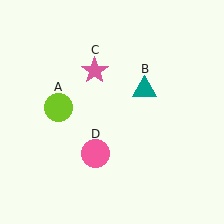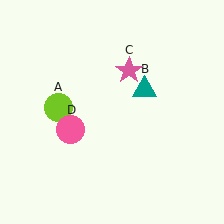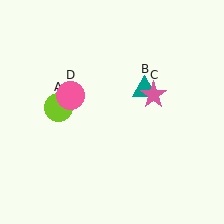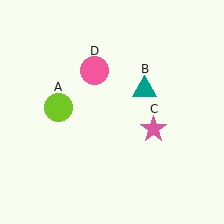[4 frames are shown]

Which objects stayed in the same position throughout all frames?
Lime circle (object A) and teal triangle (object B) remained stationary.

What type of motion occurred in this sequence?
The pink star (object C), pink circle (object D) rotated clockwise around the center of the scene.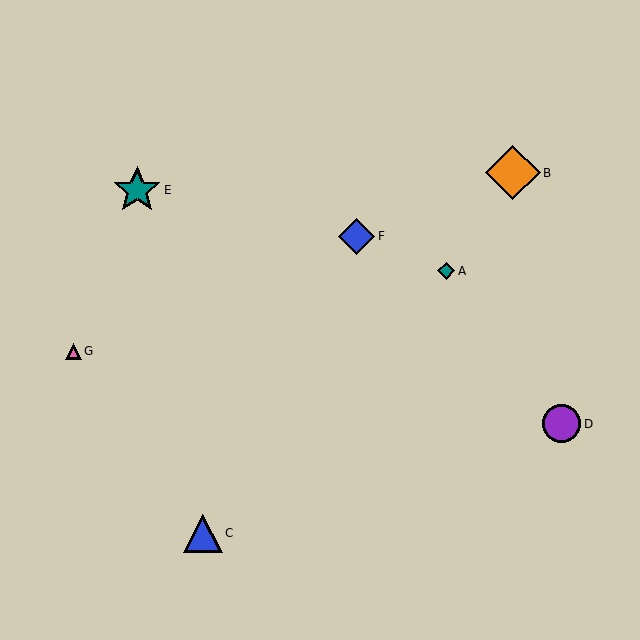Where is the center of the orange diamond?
The center of the orange diamond is at (513, 173).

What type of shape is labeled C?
Shape C is a blue triangle.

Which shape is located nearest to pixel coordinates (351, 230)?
The blue diamond (labeled F) at (357, 236) is nearest to that location.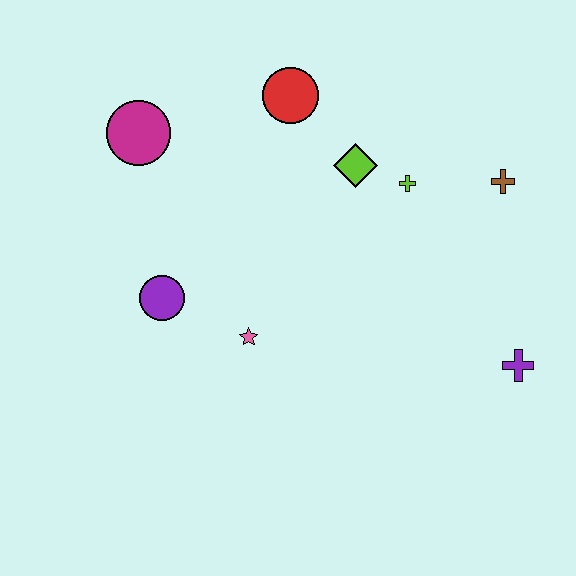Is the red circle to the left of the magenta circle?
No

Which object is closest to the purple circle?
The pink star is closest to the purple circle.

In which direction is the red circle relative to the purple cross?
The red circle is above the purple cross.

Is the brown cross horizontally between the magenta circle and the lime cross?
No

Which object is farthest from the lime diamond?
The purple cross is farthest from the lime diamond.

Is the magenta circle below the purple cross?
No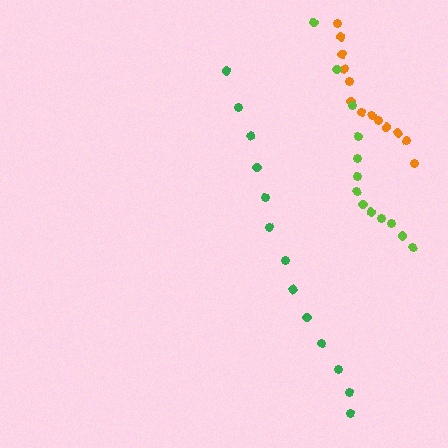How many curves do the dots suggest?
There are 3 distinct paths.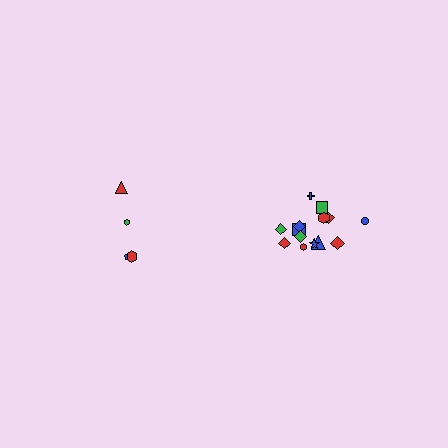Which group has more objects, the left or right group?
The right group.